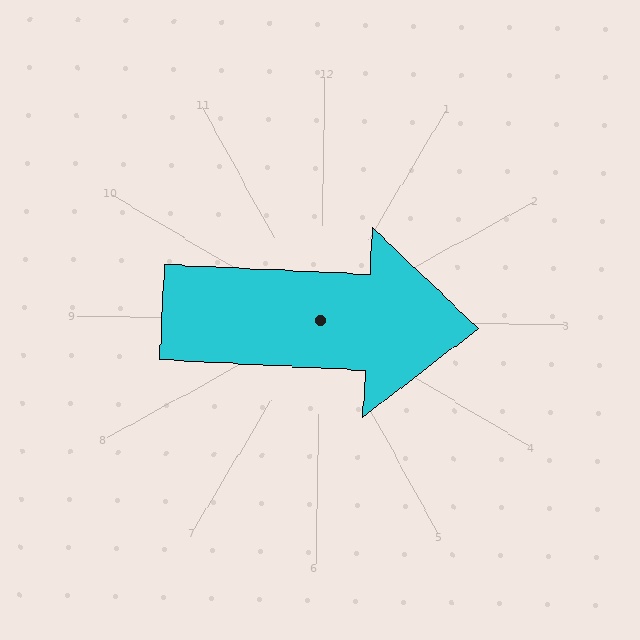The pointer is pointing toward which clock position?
Roughly 3 o'clock.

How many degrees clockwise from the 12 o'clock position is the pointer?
Approximately 92 degrees.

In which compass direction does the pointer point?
East.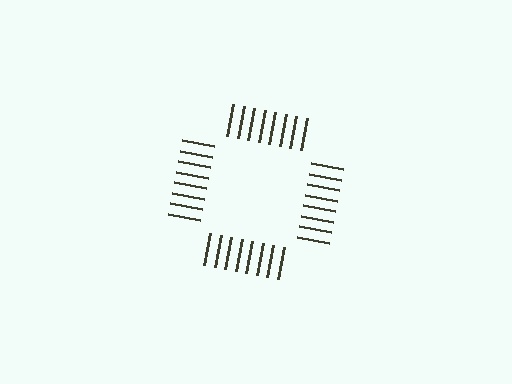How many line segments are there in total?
32 — 8 along each of the 4 edges.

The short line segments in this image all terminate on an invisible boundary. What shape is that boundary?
An illusory square — the line segments terminate on its edges but no continuous stroke is drawn.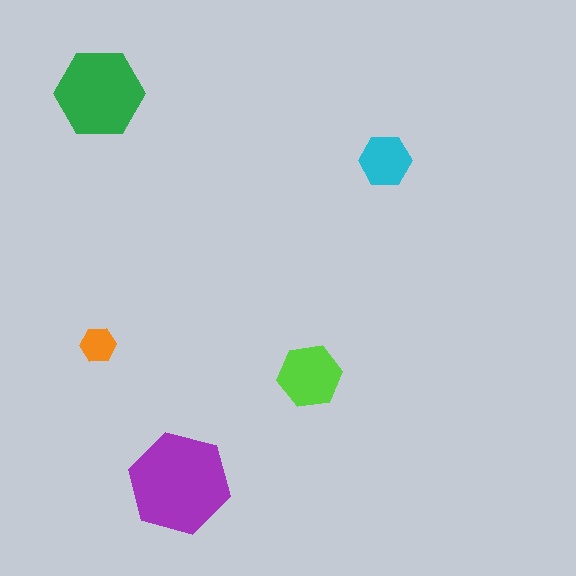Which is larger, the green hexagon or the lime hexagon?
The green one.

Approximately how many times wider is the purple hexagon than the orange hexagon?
About 3 times wider.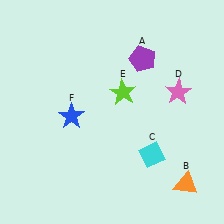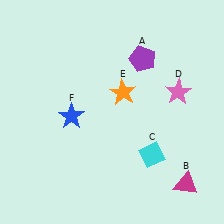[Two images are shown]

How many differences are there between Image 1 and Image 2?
There are 2 differences between the two images.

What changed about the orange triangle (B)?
In Image 1, B is orange. In Image 2, it changed to magenta.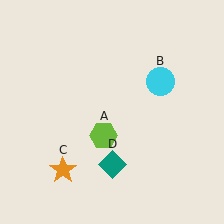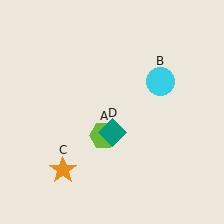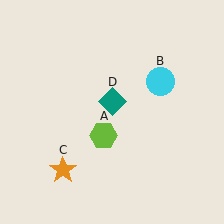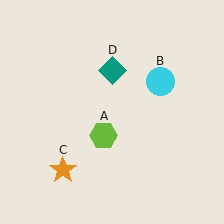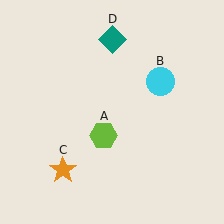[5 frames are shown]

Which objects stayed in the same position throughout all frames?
Lime hexagon (object A) and cyan circle (object B) and orange star (object C) remained stationary.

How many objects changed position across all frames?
1 object changed position: teal diamond (object D).